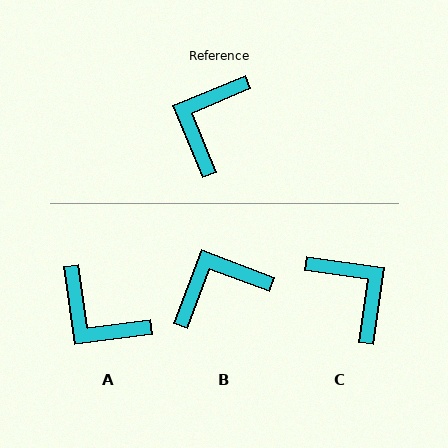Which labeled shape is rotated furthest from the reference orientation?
C, about 121 degrees away.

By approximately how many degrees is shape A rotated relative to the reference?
Approximately 75 degrees counter-clockwise.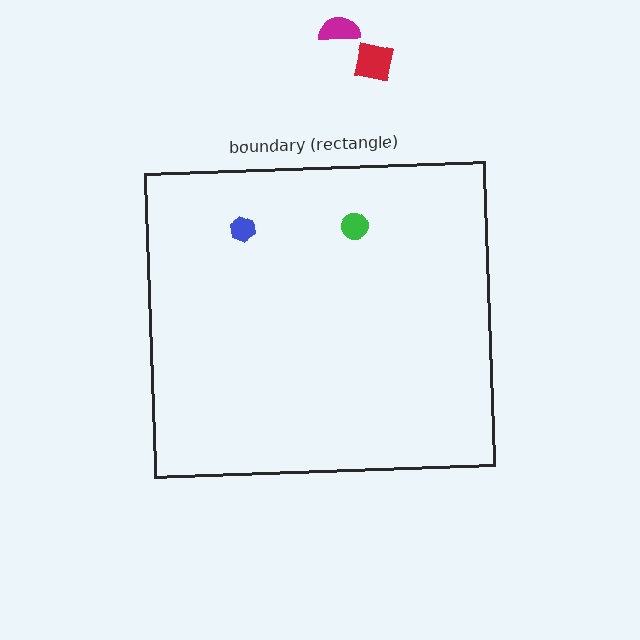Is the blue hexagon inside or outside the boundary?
Inside.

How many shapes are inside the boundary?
2 inside, 2 outside.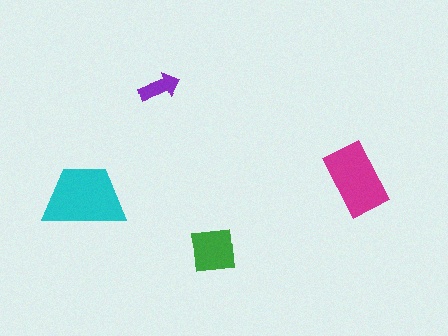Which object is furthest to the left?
The cyan trapezoid is leftmost.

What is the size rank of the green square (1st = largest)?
3rd.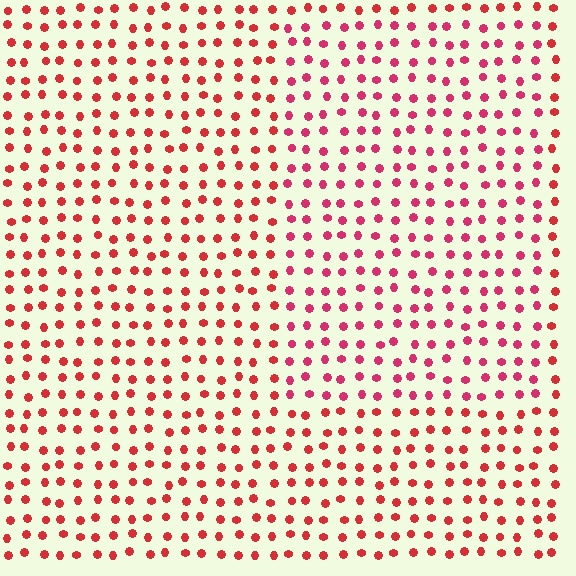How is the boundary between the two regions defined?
The boundary is defined purely by a slight shift in hue (about 20 degrees). Spacing, size, and orientation are identical on both sides.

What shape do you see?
I see a rectangle.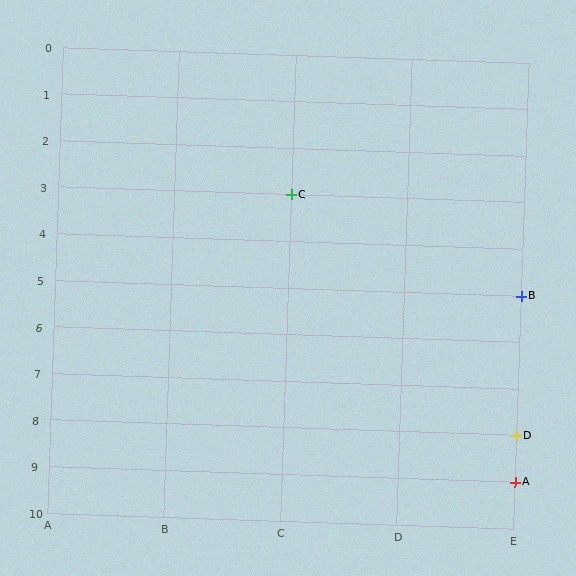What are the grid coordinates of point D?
Point D is at grid coordinates (E, 8).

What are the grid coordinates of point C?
Point C is at grid coordinates (C, 3).